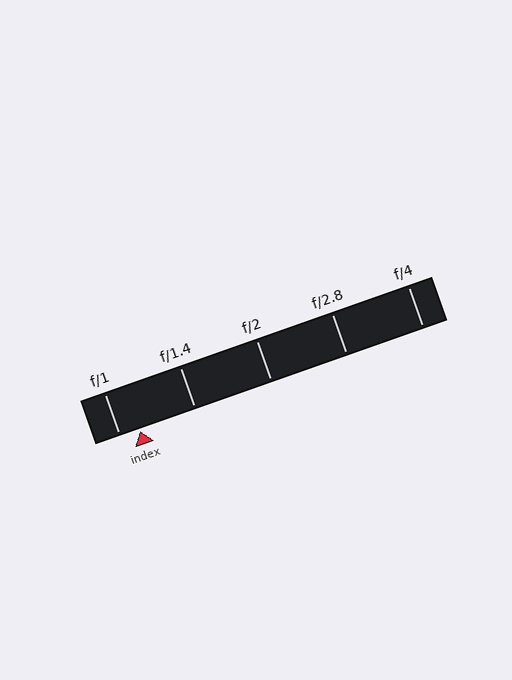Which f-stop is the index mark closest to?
The index mark is closest to f/1.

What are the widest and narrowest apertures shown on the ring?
The widest aperture shown is f/1 and the narrowest is f/4.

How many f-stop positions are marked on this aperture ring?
There are 5 f-stop positions marked.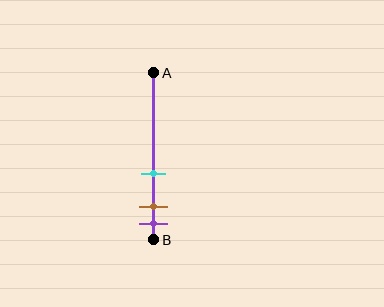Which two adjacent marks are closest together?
The brown and purple marks are the closest adjacent pair.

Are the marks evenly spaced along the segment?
No, the marks are not evenly spaced.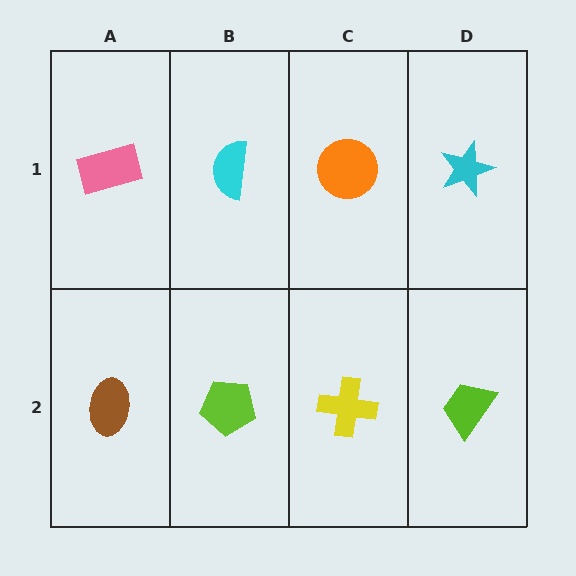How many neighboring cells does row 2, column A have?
2.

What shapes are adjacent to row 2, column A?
A pink rectangle (row 1, column A), a lime pentagon (row 2, column B).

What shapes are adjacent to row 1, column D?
A lime trapezoid (row 2, column D), an orange circle (row 1, column C).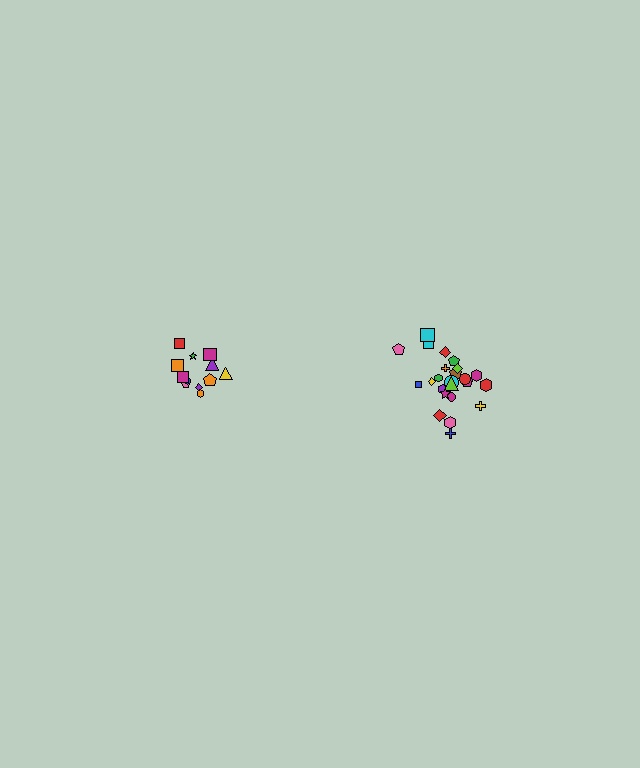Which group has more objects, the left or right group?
The right group.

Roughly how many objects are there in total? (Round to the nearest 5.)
Roughly 35 objects in total.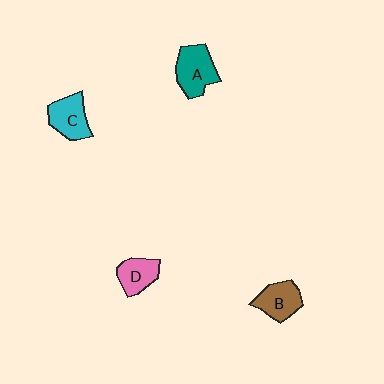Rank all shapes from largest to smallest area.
From largest to smallest: A (teal), C (cyan), B (brown), D (pink).